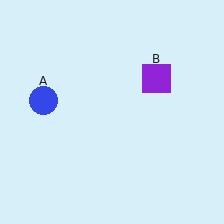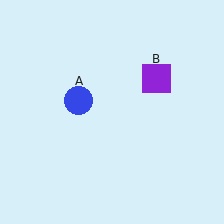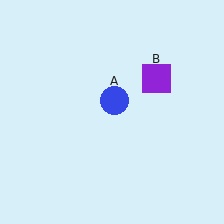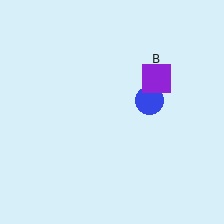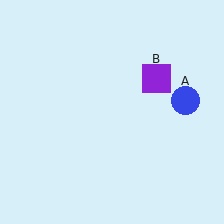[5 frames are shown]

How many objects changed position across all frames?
1 object changed position: blue circle (object A).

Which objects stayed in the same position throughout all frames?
Purple square (object B) remained stationary.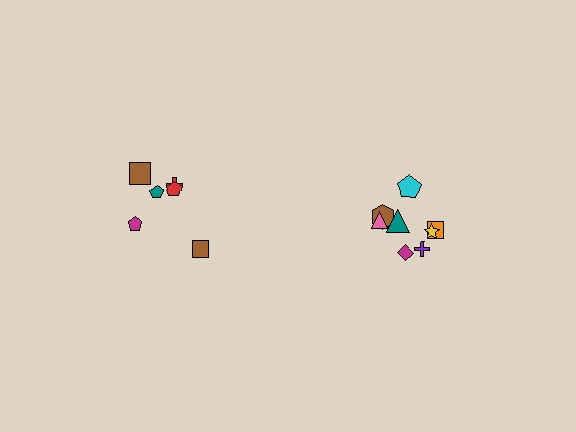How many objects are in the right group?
There are 8 objects.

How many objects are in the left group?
There are 6 objects.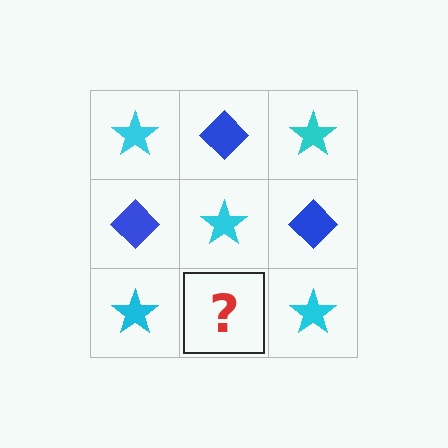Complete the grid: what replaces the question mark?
The question mark should be replaced with a blue diamond.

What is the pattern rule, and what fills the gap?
The rule is that it alternates cyan star and blue diamond in a checkerboard pattern. The gap should be filled with a blue diamond.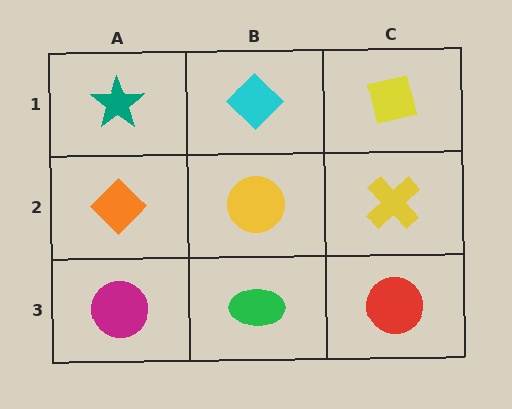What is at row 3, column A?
A magenta circle.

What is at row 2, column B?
A yellow circle.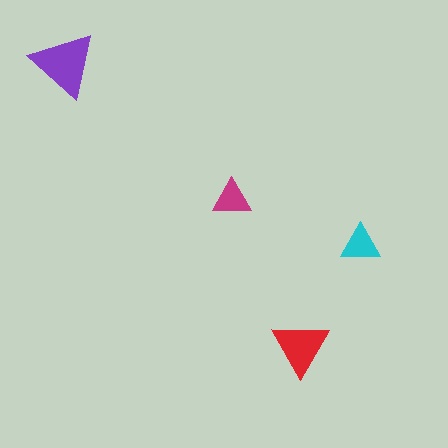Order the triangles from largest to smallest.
the purple one, the red one, the cyan one, the magenta one.